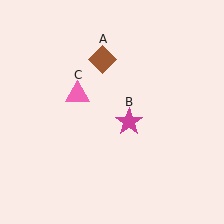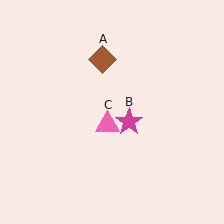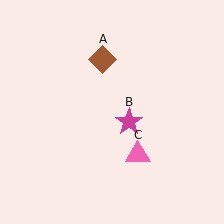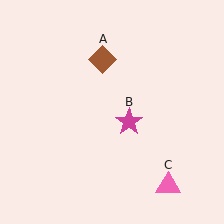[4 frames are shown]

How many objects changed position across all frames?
1 object changed position: pink triangle (object C).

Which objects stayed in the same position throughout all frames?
Brown diamond (object A) and magenta star (object B) remained stationary.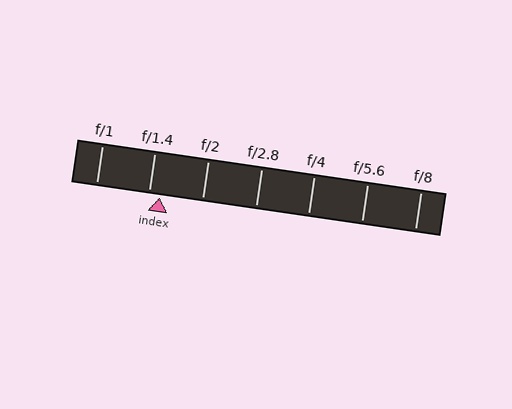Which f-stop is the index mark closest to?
The index mark is closest to f/1.4.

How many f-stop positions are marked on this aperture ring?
There are 7 f-stop positions marked.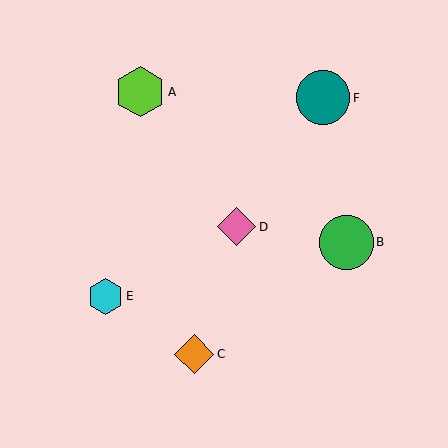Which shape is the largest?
The green circle (labeled B) is the largest.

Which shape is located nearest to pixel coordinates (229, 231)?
The pink diamond (labeled D) at (237, 227) is nearest to that location.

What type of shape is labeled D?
Shape D is a pink diamond.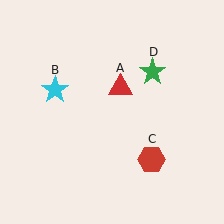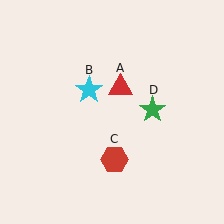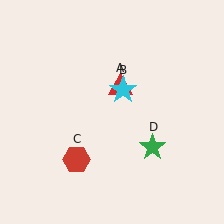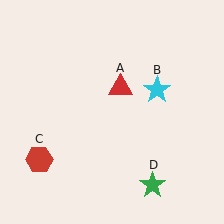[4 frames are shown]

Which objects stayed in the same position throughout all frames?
Red triangle (object A) remained stationary.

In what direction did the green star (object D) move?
The green star (object D) moved down.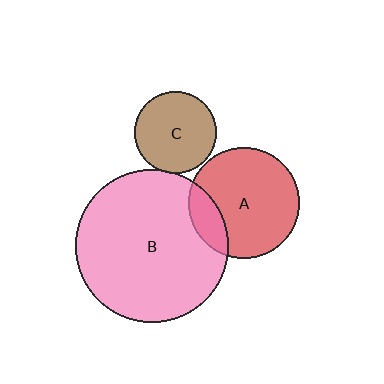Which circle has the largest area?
Circle B (pink).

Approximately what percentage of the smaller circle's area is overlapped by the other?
Approximately 20%.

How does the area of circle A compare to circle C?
Approximately 1.8 times.